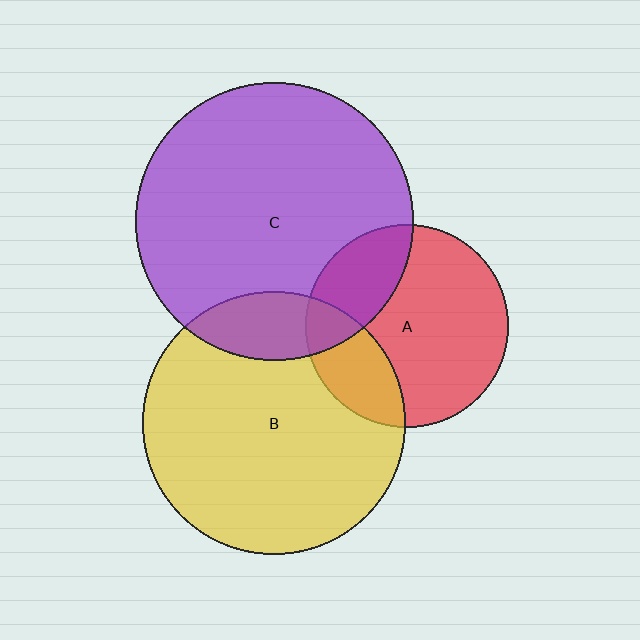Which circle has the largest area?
Circle C (purple).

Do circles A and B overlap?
Yes.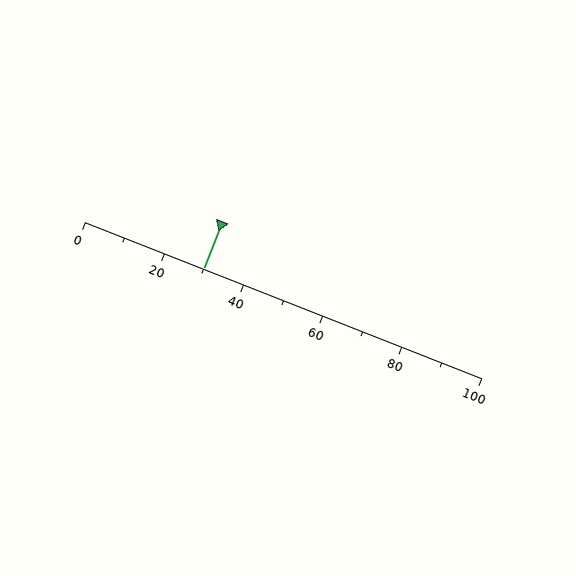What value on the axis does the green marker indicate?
The marker indicates approximately 30.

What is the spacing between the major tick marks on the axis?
The major ticks are spaced 20 apart.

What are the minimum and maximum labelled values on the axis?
The axis runs from 0 to 100.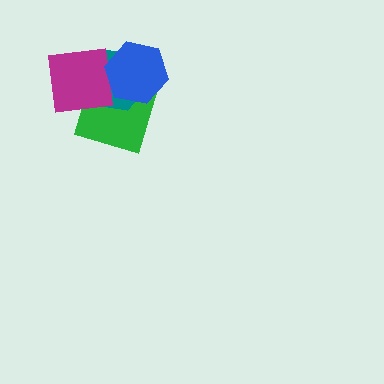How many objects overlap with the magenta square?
3 objects overlap with the magenta square.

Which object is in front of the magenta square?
The blue hexagon is in front of the magenta square.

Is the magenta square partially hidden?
Yes, it is partially covered by another shape.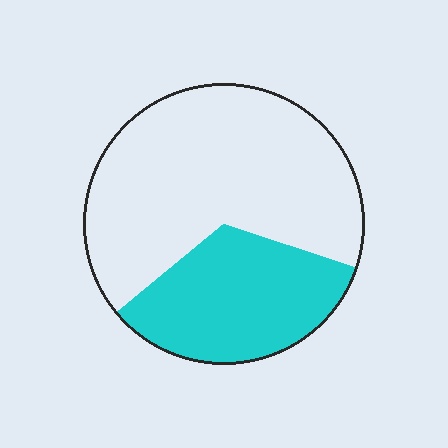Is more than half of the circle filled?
No.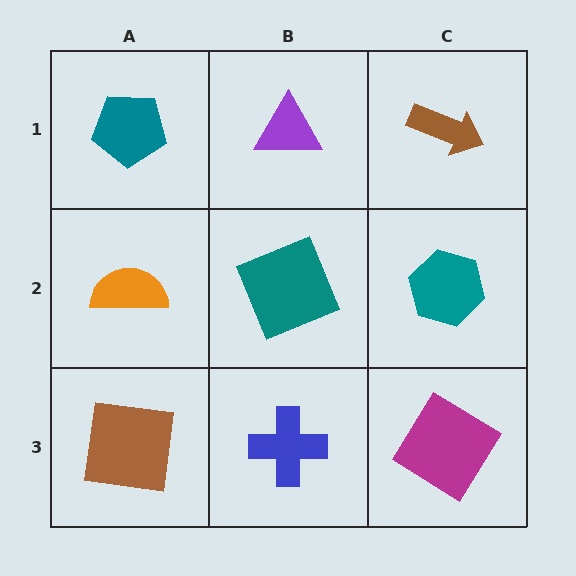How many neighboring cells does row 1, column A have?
2.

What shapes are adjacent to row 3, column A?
An orange semicircle (row 2, column A), a blue cross (row 3, column B).